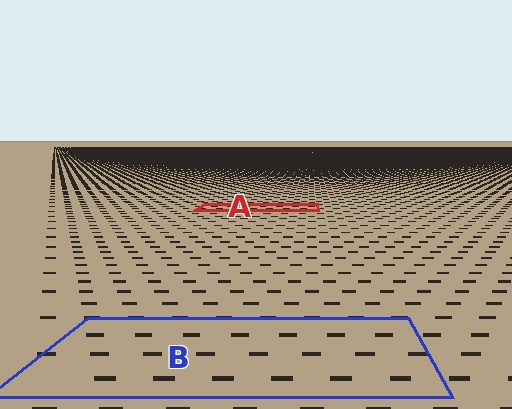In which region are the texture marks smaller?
The texture marks are smaller in region A, because it is farther away.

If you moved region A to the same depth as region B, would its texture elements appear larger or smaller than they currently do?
They would appear larger. At a closer depth, the same texture elements are projected at a bigger on-screen size.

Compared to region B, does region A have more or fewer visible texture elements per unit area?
Region A has more texture elements per unit area — they are packed more densely because it is farther away.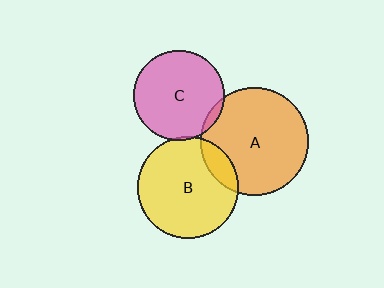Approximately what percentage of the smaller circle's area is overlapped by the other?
Approximately 15%.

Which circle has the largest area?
Circle A (orange).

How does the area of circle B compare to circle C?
Approximately 1.2 times.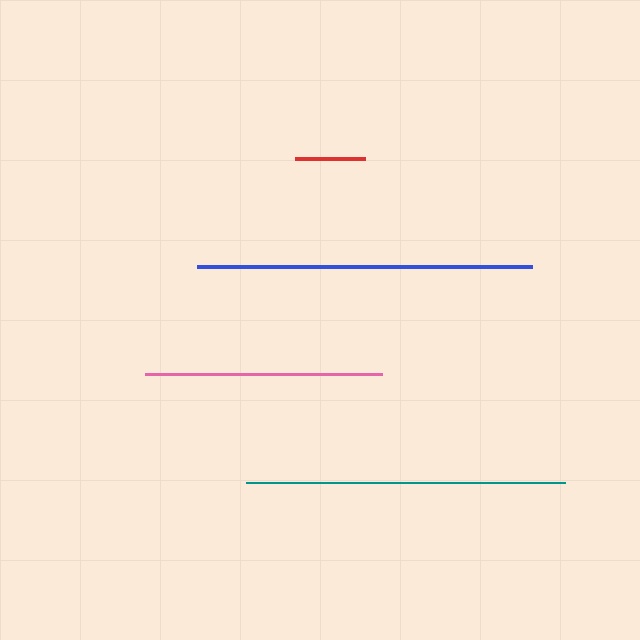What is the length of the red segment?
The red segment is approximately 70 pixels long.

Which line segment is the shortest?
The red line is the shortest at approximately 70 pixels.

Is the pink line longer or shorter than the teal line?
The teal line is longer than the pink line.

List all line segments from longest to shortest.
From longest to shortest: blue, teal, pink, red.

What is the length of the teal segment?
The teal segment is approximately 319 pixels long.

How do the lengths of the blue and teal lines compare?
The blue and teal lines are approximately the same length.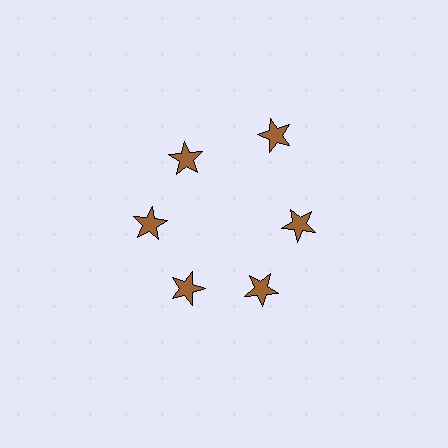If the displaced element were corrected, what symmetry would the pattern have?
It would have 6-fold rotational symmetry — the pattern would map onto itself every 60 degrees.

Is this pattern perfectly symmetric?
No. The 6 brown stars are arranged in a ring, but one element near the 1 o'clock position is pushed outward from the center, breaking the 6-fold rotational symmetry.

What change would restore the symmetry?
The symmetry would be restored by moving it inward, back onto the ring so that all 6 stars sit at equal angles and equal distance from the center.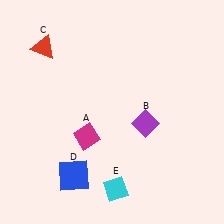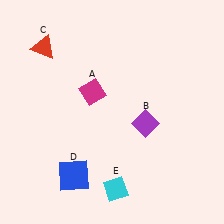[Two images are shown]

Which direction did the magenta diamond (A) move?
The magenta diamond (A) moved up.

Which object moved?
The magenta diamond (A) moved up.